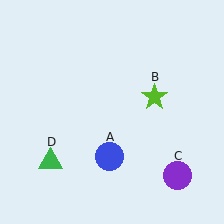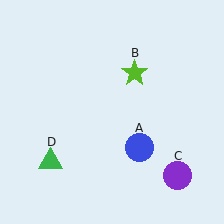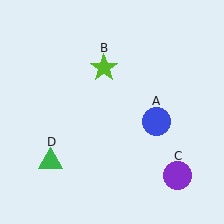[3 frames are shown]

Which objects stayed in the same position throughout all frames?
Purple circle (object C) and green triangle (object D) remained stationary.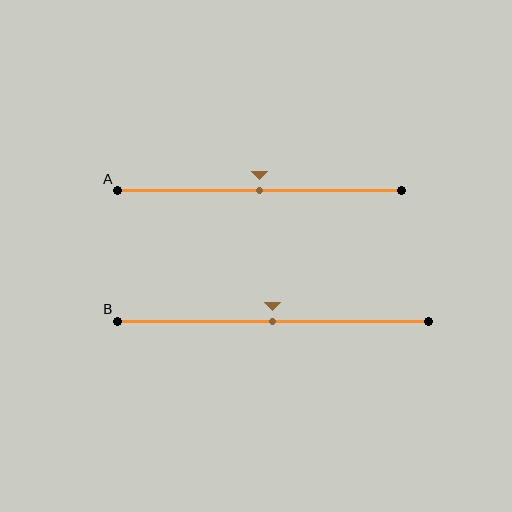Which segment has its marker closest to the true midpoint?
Segment A has its marker closest to the true midpoint.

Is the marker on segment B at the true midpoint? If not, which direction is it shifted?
Yes, the marker on segment B is at the true midpoint.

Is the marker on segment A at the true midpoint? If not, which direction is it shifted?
Yes, the marker on segment A is at the true midpoint.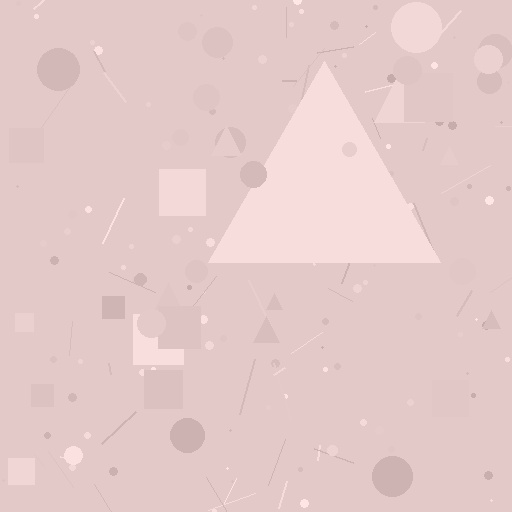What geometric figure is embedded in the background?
A triangle is embedded in the background.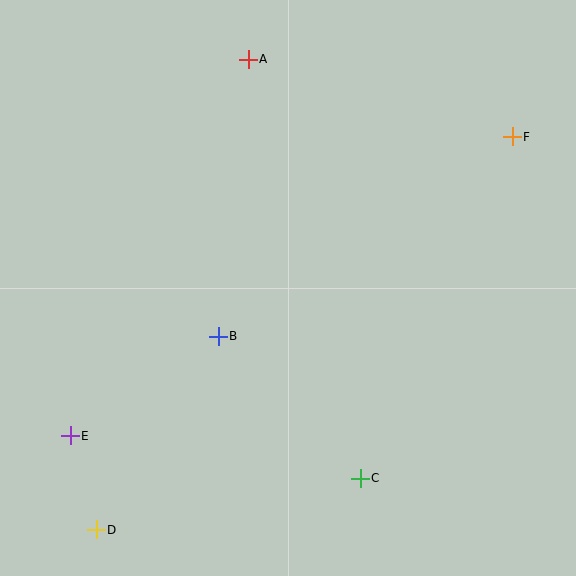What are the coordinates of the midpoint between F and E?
The midpoint between F and E is at (291, 286).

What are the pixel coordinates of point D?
Point D is at (96, 530).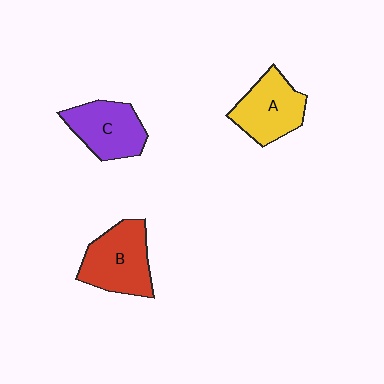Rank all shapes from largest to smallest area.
From largest to smallest: B (red), A (yellow), C (purple).